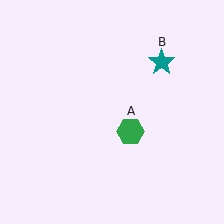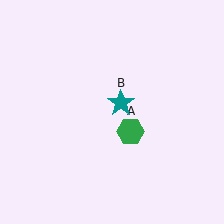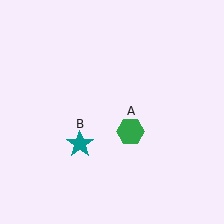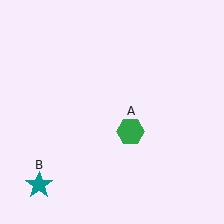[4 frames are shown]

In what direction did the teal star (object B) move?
The teal star (object B) moved down and to the left.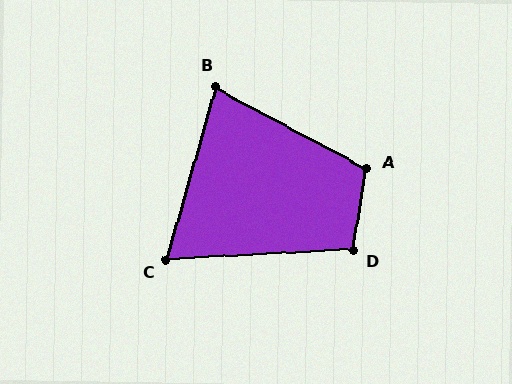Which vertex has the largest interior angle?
A, at approximately 109 degrees.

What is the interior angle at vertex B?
Approximately 78 degrees (acute).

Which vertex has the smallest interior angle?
C, at approximately 71 degrees.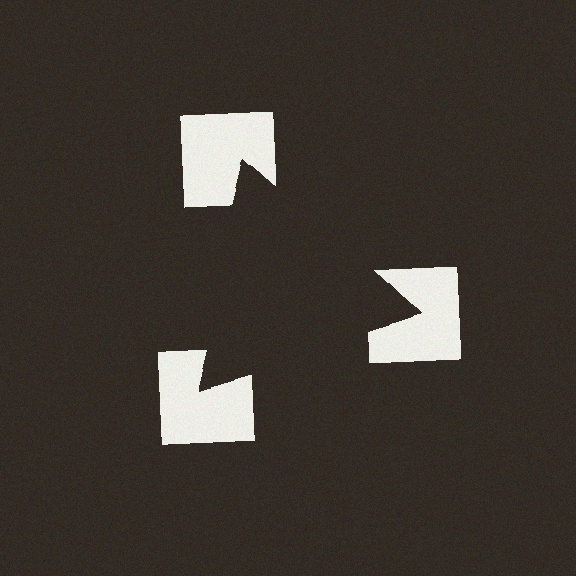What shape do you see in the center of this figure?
An illusory triangle — its edges are inferred from the aligned wedge cuts in the notched squares, not physically drawn.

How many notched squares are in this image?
There are 3 — one at each vertex of the illusory triangle.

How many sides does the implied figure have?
3 sides.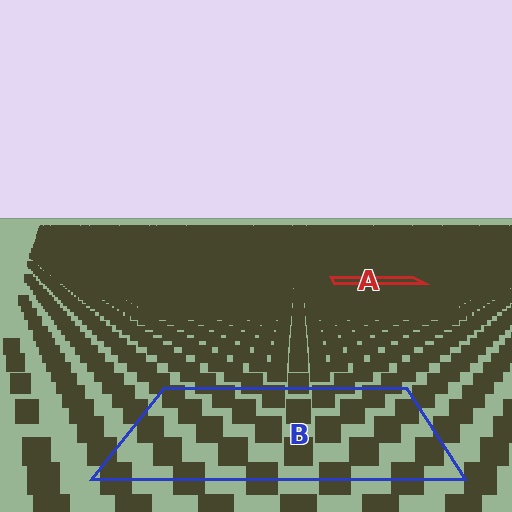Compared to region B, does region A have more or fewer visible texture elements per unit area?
Region A has more texture elements per unit area — they are packed more densely because it is farther away.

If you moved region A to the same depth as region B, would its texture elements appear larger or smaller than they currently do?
They would appear larger. At a closer depth, the same texture elements are projected at a bigger on-screen size.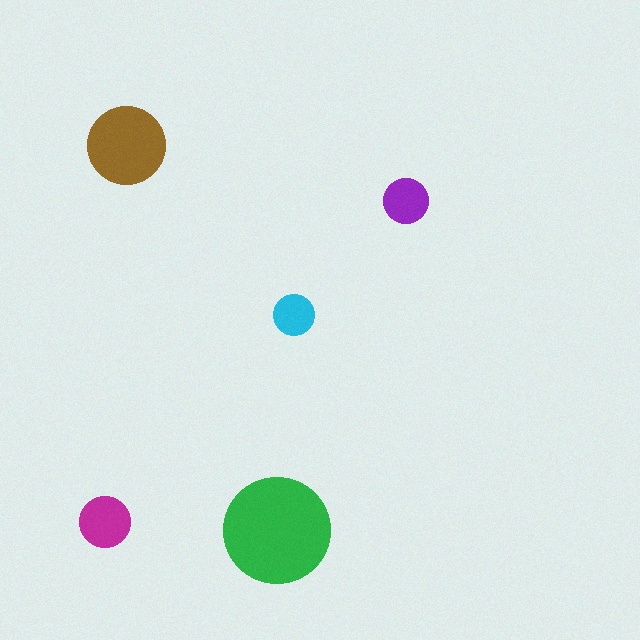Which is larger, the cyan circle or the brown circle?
The brown one.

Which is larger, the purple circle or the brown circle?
The brown one.